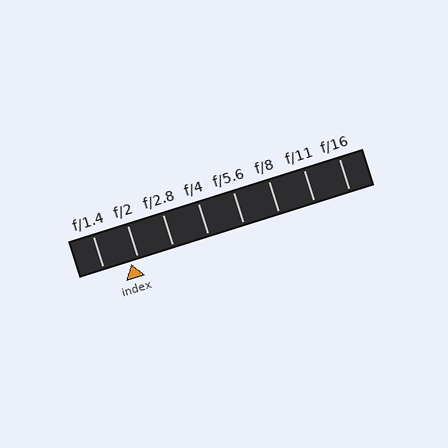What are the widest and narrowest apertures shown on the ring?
The widest aperture shown is f/1.4 and the narrowest is f/16.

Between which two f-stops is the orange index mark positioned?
The index mark is between f/1.4 and f/2.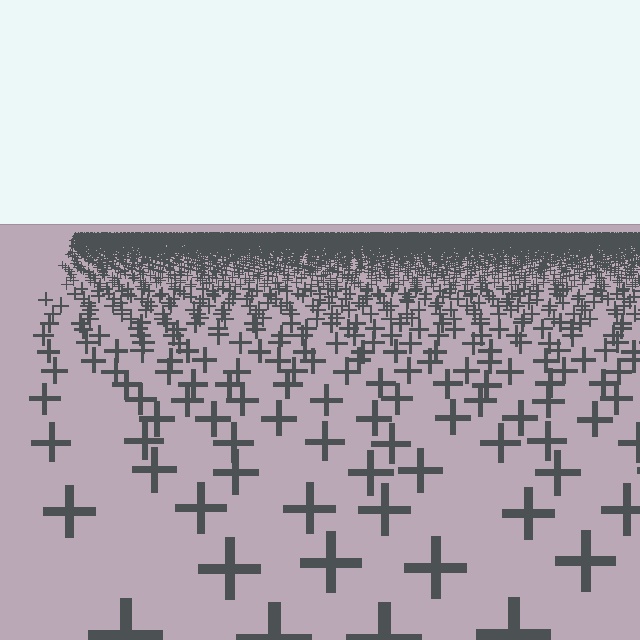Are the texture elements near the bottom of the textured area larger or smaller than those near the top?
Larger. Near the bottom, elements are closer to the viewer and appear at a bigger on-screen size.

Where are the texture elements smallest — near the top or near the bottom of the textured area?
Near the top.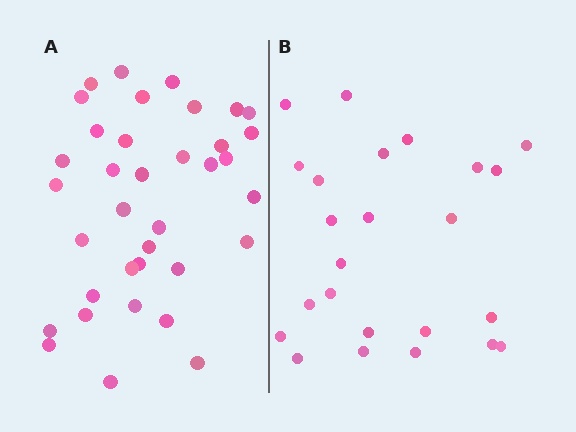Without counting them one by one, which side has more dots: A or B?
Region A (the left region) has more dots.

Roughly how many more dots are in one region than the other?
Region A has roughly 12 or so more dots than region B.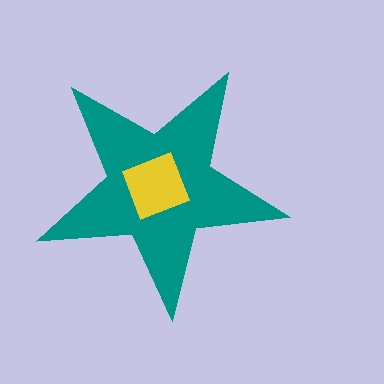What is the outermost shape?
The teal star.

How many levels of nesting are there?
2.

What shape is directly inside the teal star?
The yellow diamond.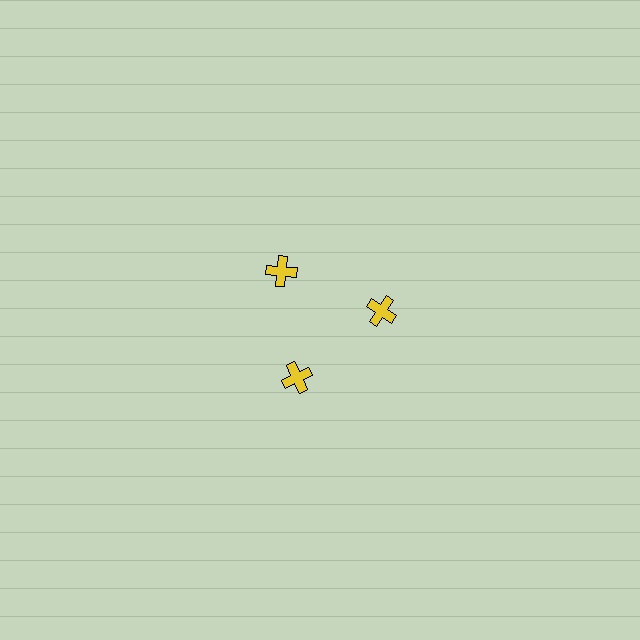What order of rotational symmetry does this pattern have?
This pattern has 3-fold rotational symmetry.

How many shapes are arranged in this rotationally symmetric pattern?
There are 3 shapes, arranged in 3 groups of 1.